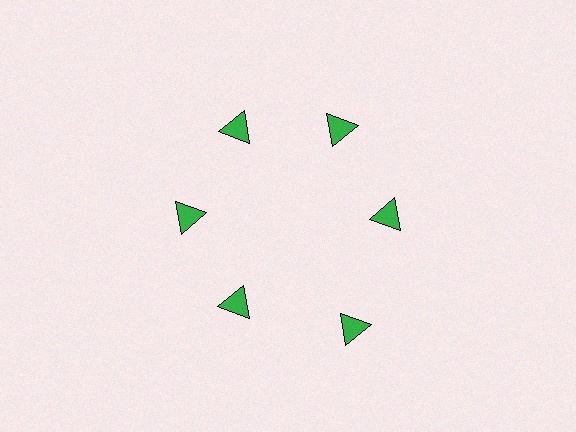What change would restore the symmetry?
The symmetry would be restored by moving it inward, back onto the ring so that all 6 triangles sit at equal angles and equal distance from the center.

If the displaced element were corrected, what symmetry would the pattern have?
It would have 6-fold rotational symmetry — the pattern would map onto itself every 60 degrees.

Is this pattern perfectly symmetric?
No. The 6 green triangles are arranged in a ring, but one element near the 5 o'clock position is pushed outward from the center, breaking the 6-fold rotational symmetry.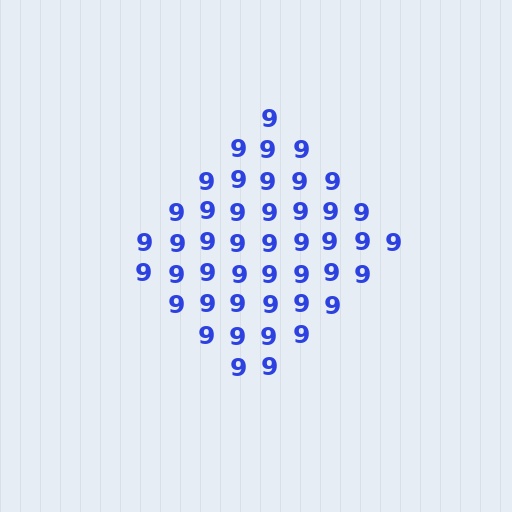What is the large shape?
The large shape is a diamond.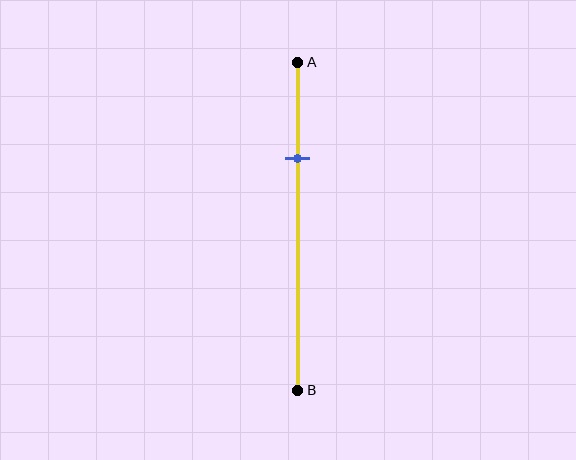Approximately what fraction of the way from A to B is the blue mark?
The blue mark is approximately 30% of the way from A to B.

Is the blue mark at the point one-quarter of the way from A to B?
No, the mark is at about 30% from A, not at the 25% one-quarter point.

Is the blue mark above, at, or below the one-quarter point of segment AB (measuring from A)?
The blue mark is below the one-quarter point of segment AB.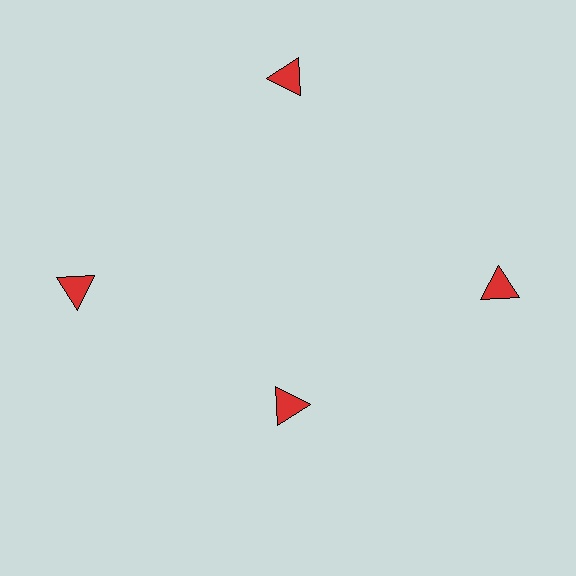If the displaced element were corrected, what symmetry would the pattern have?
It would have 4-fold rotational symmetry — the pattern would map onto itself every 90 degrees.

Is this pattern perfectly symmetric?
No. The 4 red triangles are arranged in a ring, but one element near the 6 o'clock position is pulled inward toward the center, breaking the 4-fold rotational symmetry.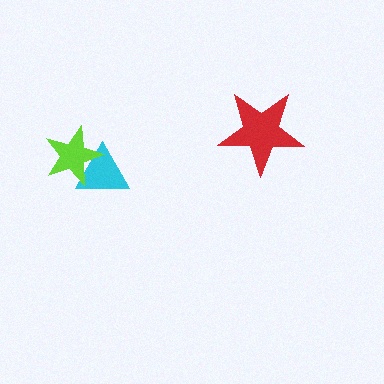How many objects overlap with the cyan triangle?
1 object overlaps with the cyan triangle.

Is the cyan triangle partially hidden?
Yes, it is partially covered by another shape.